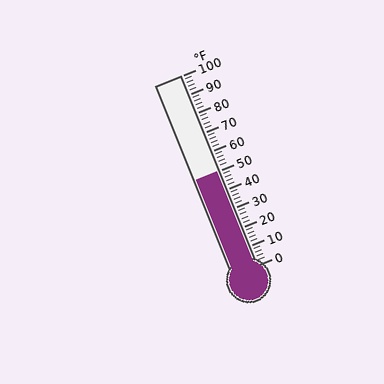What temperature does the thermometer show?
The thermometer shows approximately 50°F.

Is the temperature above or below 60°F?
The temperature is below 60°F.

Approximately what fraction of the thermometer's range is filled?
The thermometer is filled to approximately 50% of its range.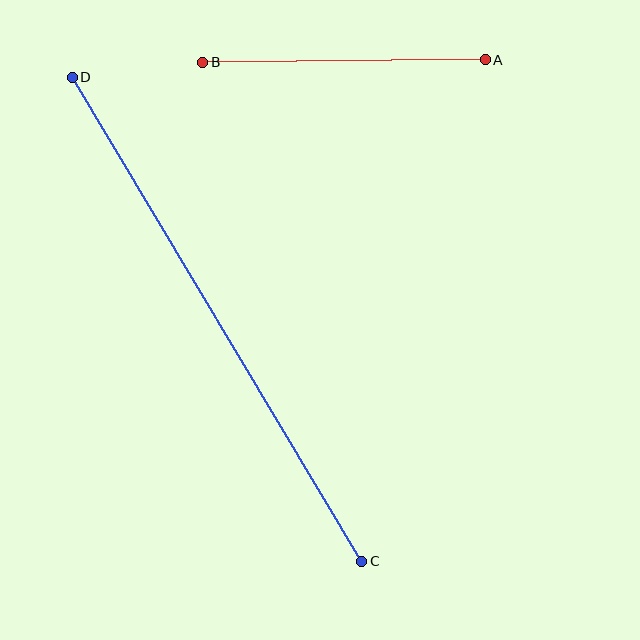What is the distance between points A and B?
The distance is approximately 283 pixels.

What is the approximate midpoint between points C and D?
The midpoint is at approximately (217, 319) pixels.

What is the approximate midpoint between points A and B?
The midpoint is at approximately (344, 61) pixels.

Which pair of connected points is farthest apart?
Points C and D are farthest apart.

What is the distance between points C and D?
The distance is approximately 564 pixels.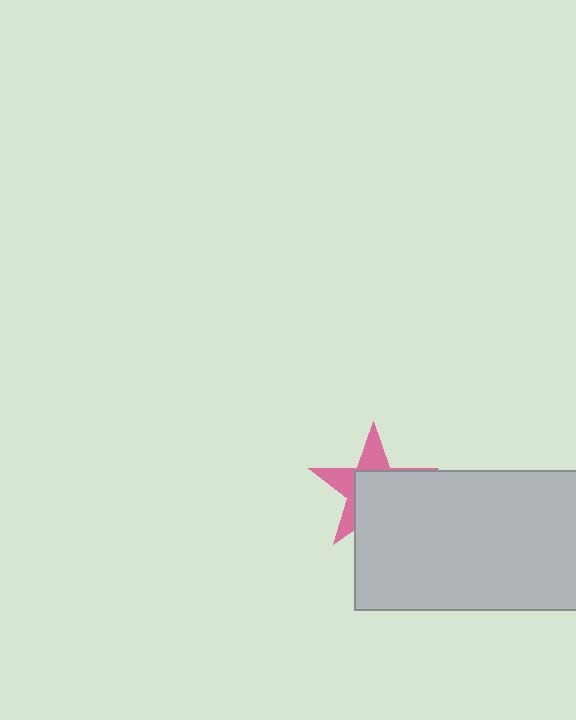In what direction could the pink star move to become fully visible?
The pink star could move toward the upper-left. That would shift it out from behind the light gray rectangle entirely.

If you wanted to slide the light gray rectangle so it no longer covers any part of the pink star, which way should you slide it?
Slide it toward the lower-right — that is the most direct way to separate the two shapes.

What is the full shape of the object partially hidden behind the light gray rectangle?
The partially hidden object is a pink star.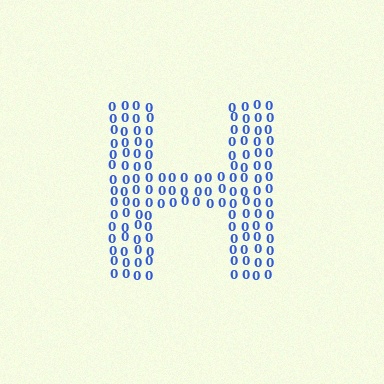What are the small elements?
The small elements are digit 0's.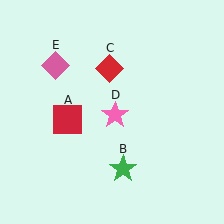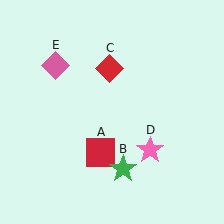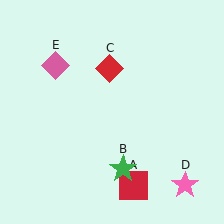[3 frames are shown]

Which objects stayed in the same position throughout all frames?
Green star (object B) and red diamond (object C) and pink diamond (object E) remained stationary.